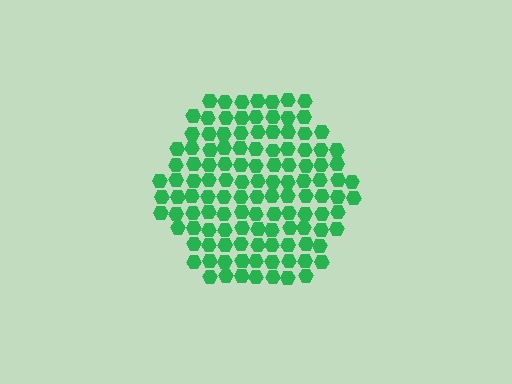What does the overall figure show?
The overall figure shows a hexagon.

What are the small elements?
The small elements are hexagons.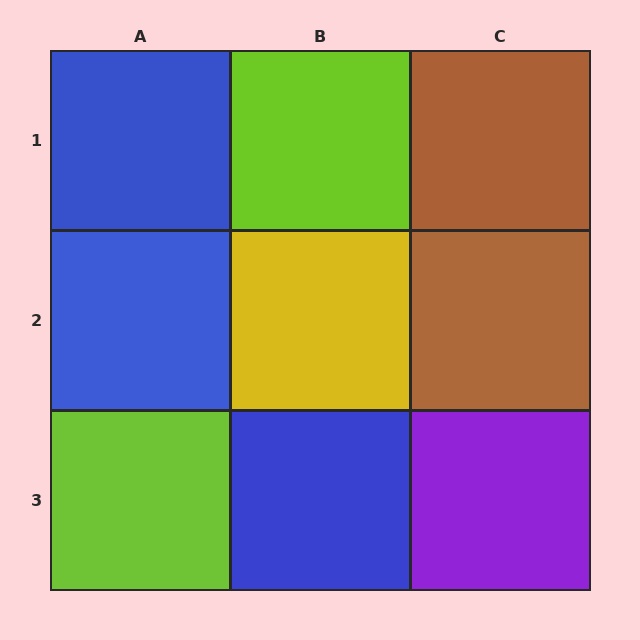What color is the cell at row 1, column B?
Lime.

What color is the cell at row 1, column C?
Brown.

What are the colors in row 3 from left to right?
Lime, blue, purple.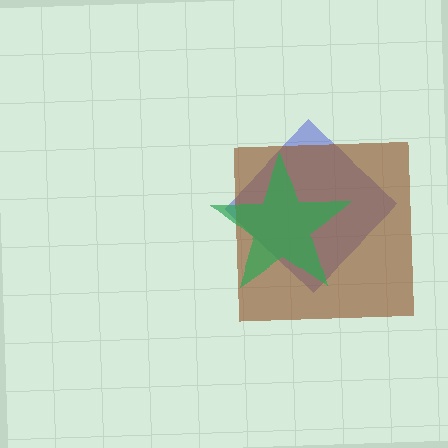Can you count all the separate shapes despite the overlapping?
Yes, there are 3 separate shapes.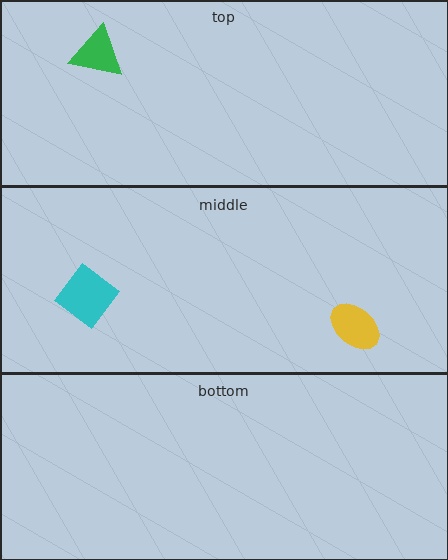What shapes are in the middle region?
The cyan diamond, the yellow ellipse.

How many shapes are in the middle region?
2.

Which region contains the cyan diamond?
The middle region.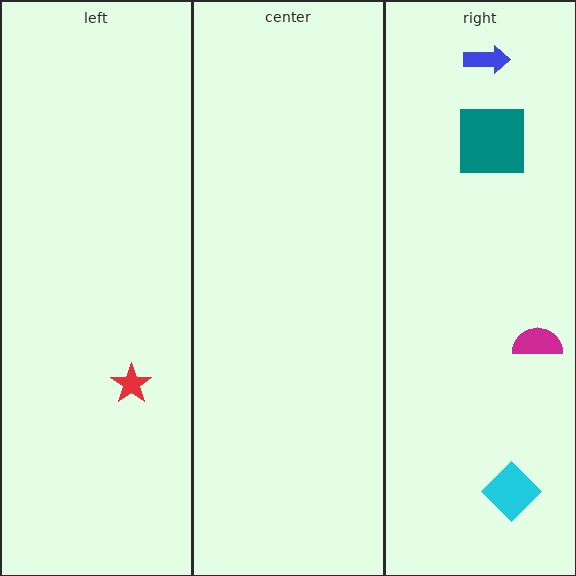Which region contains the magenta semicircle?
The right region.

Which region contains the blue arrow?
The right region.